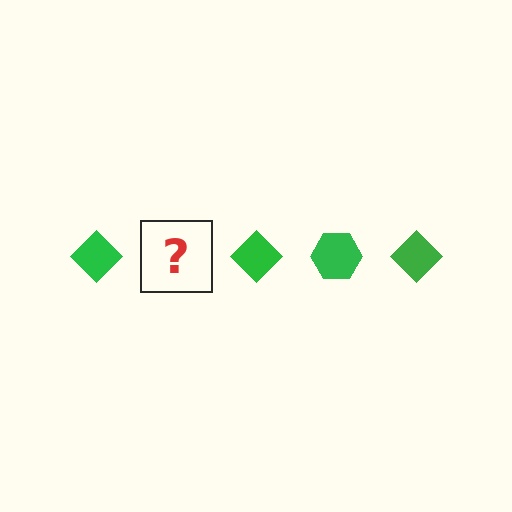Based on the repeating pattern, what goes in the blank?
The blank should be a green hexagon.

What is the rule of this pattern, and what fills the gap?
The rule is that the pattern cycles through diamond, hexagon shapes in green. The gap should be filled with a green hexagon.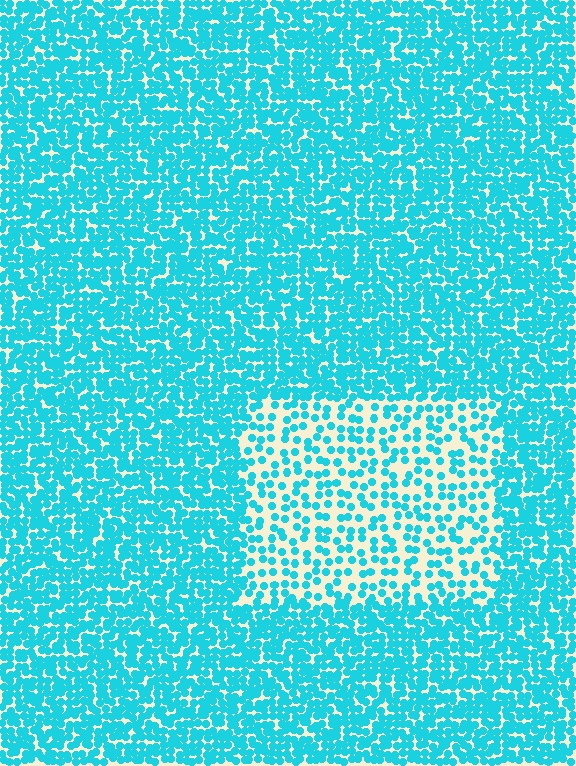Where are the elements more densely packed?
The elements are more densely packed outside the rectangle boundary.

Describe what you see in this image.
The image contains small cyan elements arranged at two different densities. A rectangle-shaped region is visible where the elements are less densely packed than the surrounding area.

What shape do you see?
I see a rectangle.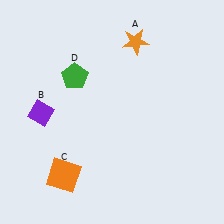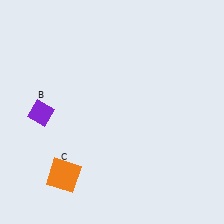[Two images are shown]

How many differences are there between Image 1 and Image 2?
There are 2 differences between the two images.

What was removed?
The green pentagon (D), the orange star (A) were removed in Image 2.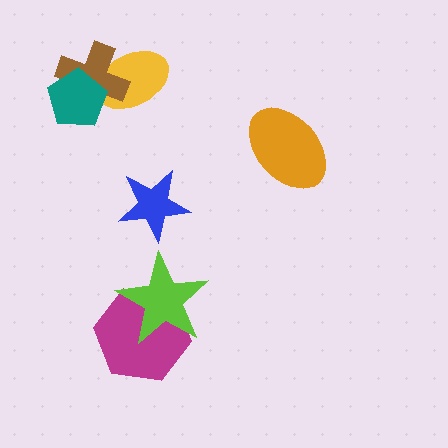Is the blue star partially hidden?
No, no other shape covers it.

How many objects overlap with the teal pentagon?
2 objects overlap with the teal pentagon.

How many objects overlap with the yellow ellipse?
2 objects overlap with the yellow ellipse.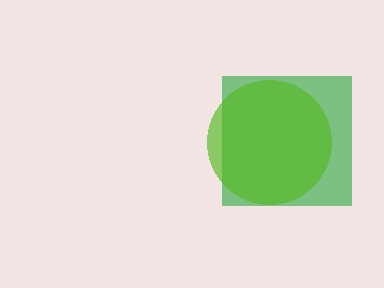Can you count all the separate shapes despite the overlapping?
Yes, there are 2 separate shapes.